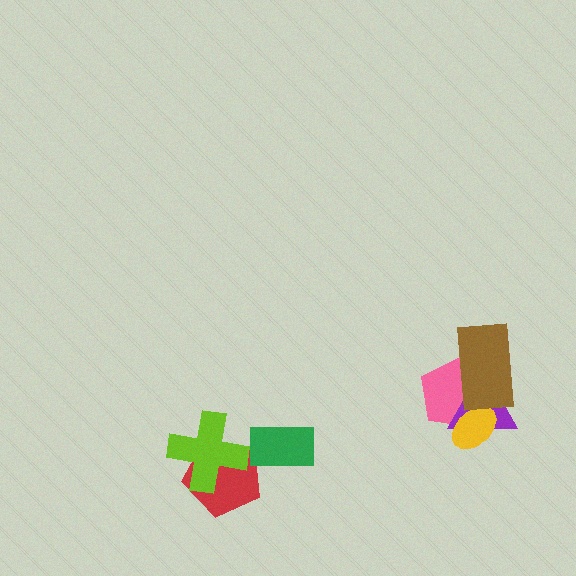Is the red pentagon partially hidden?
Yes, it is partially covered by another shape.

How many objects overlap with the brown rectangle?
2 objects overlap with the brown rectangle.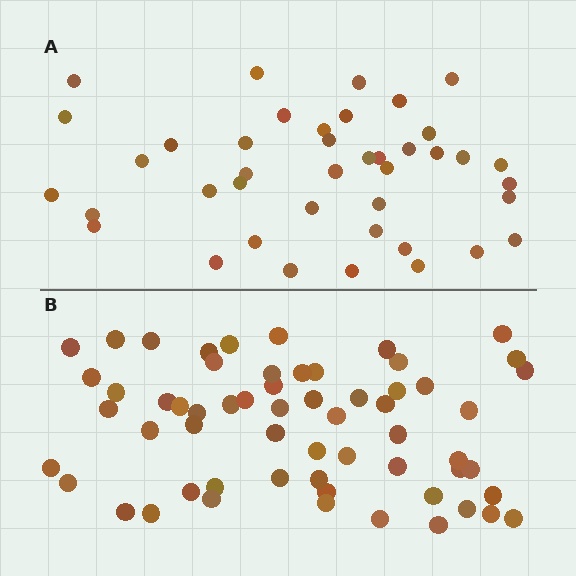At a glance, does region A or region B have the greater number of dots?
Region B (the bottom region) has more dots.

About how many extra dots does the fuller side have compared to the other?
Region B has approximately 20 more dots than region A.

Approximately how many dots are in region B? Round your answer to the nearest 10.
About 60 dots.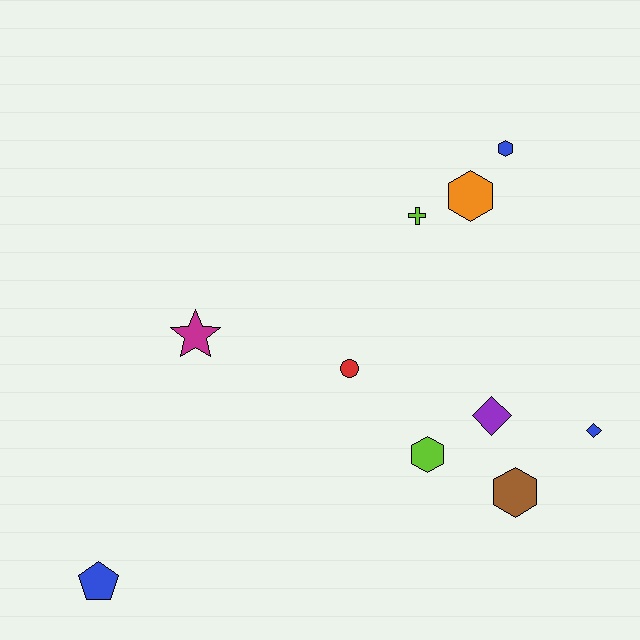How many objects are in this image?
There are 10 objects.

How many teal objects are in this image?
There are no teal objects.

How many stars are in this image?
There is 1 star.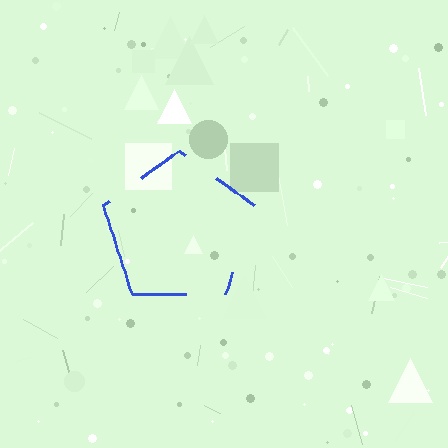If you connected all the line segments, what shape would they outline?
They would outline a pentagon.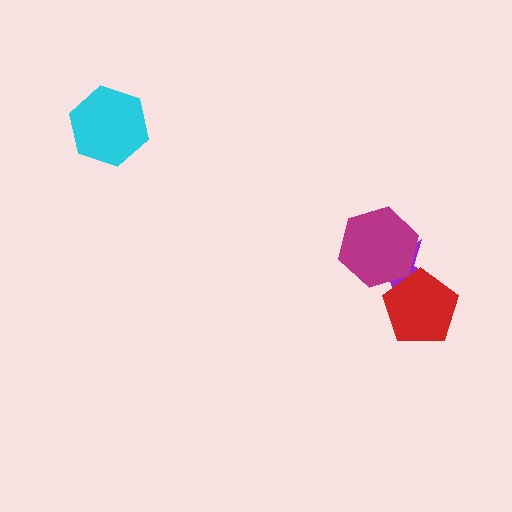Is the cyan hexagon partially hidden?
No, no other shape covers it.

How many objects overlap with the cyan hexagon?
0 objects overlap with the cyan hexagon.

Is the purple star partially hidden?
Yes, it is partially covered by another shape.